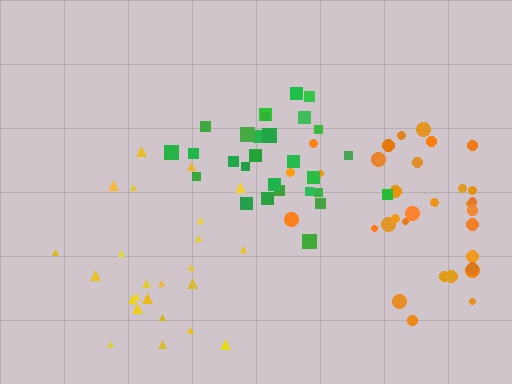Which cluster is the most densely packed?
Green.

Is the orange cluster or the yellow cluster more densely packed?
Yellow.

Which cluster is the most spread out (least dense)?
Orange.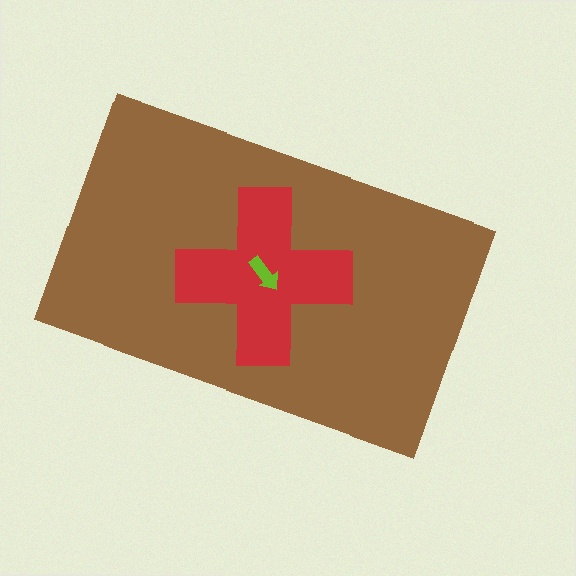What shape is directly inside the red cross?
The lime arrow.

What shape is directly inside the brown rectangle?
The red cross.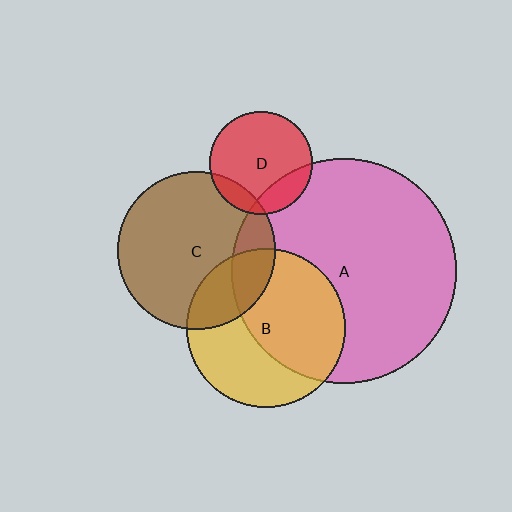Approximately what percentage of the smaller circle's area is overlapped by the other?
Approximately 10%.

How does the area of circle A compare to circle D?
Approximately 4.8 times.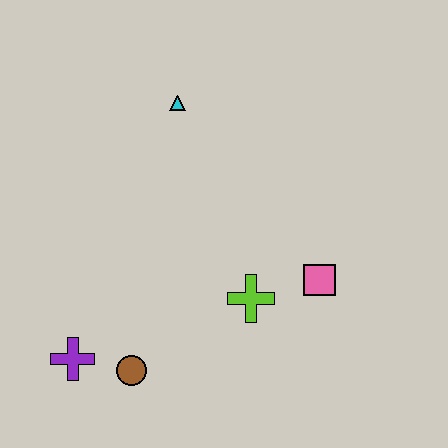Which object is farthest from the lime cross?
The cyan triangle is farthest from the lime cross.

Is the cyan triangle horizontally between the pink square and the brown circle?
Yes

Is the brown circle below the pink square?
Yes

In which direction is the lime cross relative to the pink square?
The lime cross is to the left of the pink square.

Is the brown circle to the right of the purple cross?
Yes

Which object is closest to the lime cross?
The pink square is closest to the lime cross.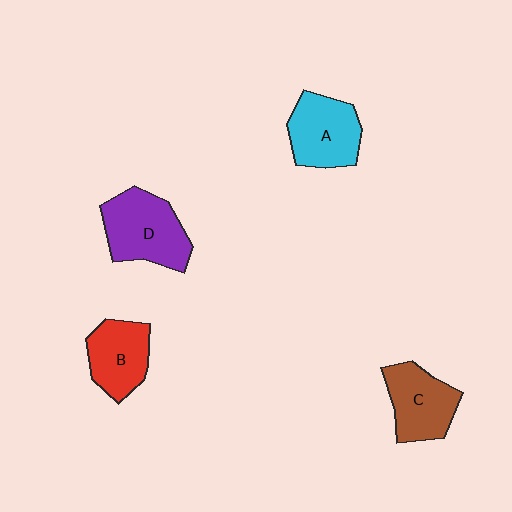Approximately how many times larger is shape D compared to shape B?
Approximately 1.3 times.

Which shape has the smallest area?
Shape B (red).